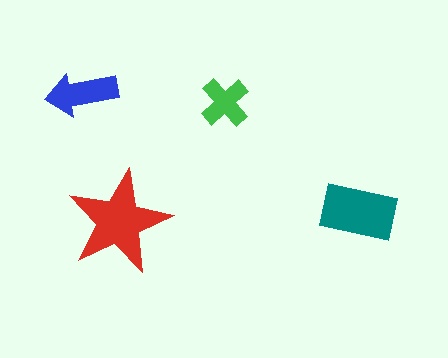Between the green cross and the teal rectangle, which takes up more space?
The teal rectangle.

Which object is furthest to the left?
The blue arrow is leftmost.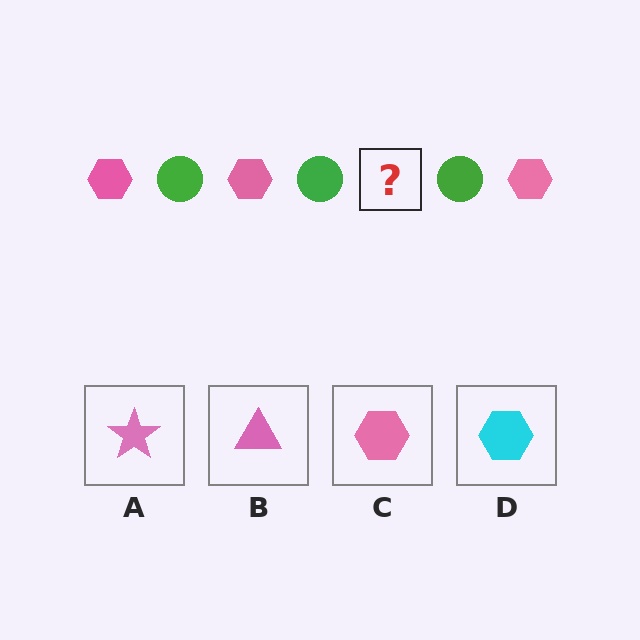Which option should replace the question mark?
Option C.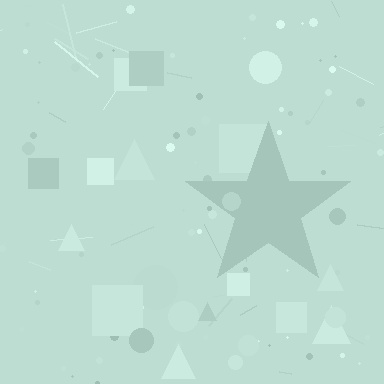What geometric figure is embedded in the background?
A star is embedded in the background.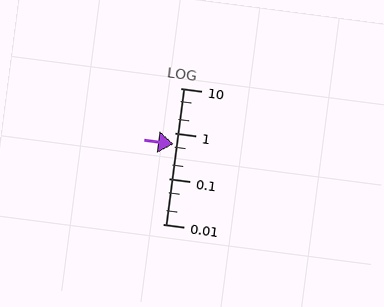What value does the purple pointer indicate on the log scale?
The pointer indicates approximately 0.57.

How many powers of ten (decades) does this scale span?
The scale spans 3 decades, from 0.01 to 10.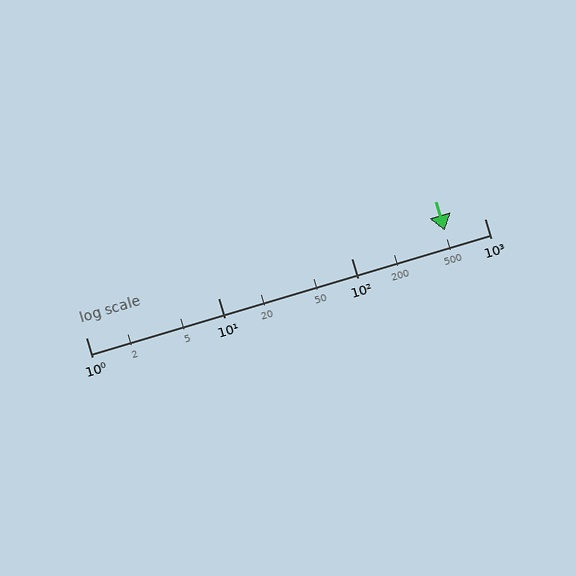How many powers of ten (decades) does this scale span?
The scale spans 3 decades, from 1 to 1000.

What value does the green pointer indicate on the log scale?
The pointer indicates approximately 500.